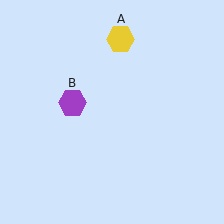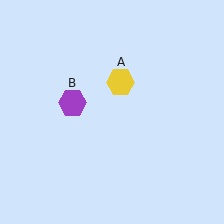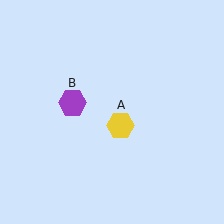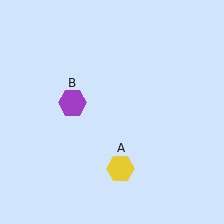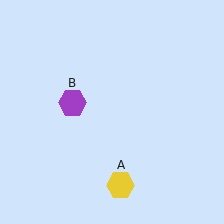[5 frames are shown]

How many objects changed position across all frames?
1 object changed position: yellow hexagon (object A).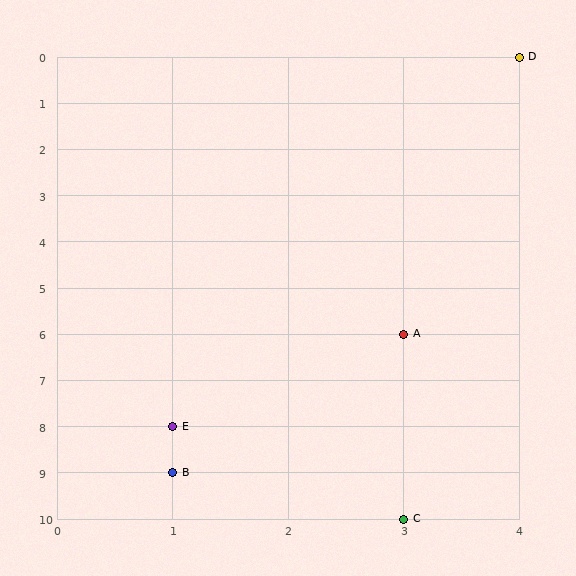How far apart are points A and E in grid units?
Points A and E are 2 columns and 2 rows apart (about 2.8 grid units diagonally).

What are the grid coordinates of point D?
Point D is at grid coordinates (4, 0).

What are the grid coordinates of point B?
Point B is at grid coordinates (1, 9).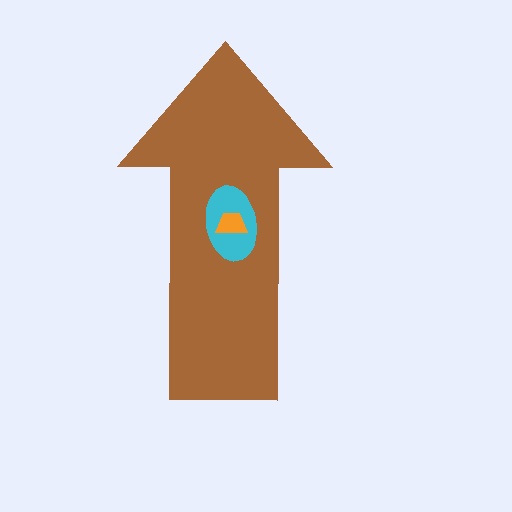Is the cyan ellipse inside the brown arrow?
Yes.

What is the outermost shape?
The brown arrow.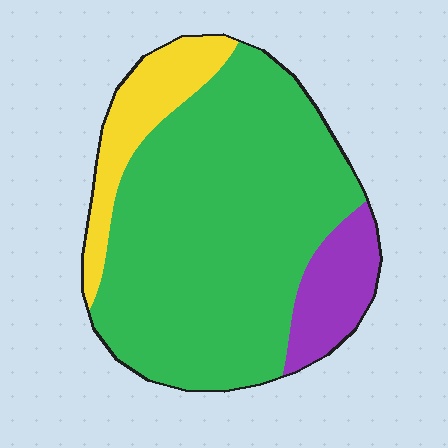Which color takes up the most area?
Green, at roughly 75%.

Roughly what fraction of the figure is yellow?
Yellow takes up less than a sixth of the figure.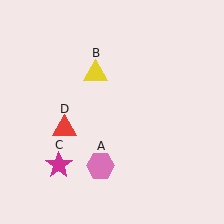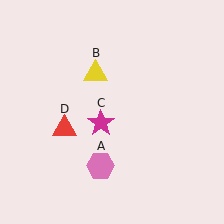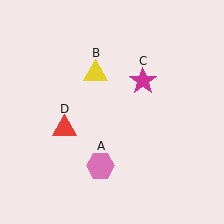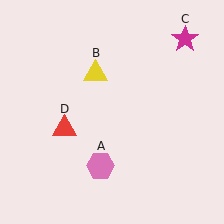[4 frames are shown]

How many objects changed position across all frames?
1 object changed position: magenta star (object C).